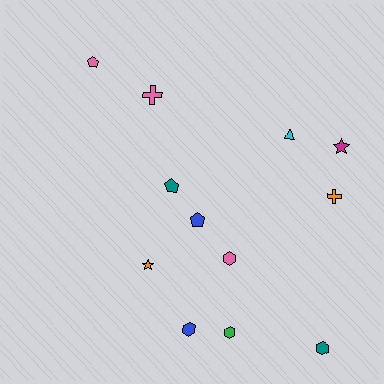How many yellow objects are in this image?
There are no yellow objects.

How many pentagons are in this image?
There are 3 pentagons.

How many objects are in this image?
There are 12 objects.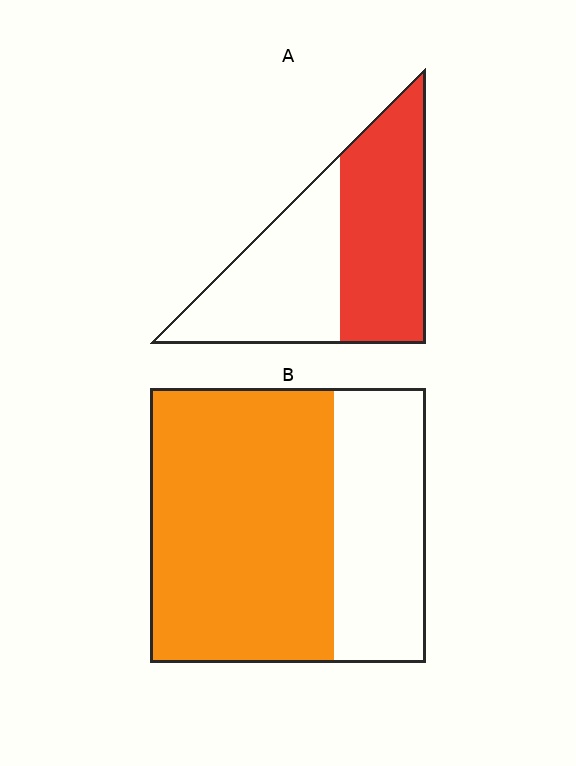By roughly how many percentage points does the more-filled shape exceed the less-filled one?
By roughly 15 percentage points (B over A).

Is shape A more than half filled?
Roughly half.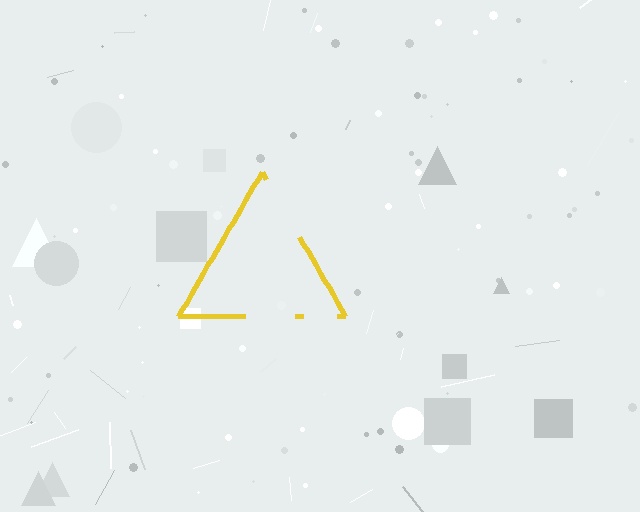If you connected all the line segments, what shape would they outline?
They would outline a triangle.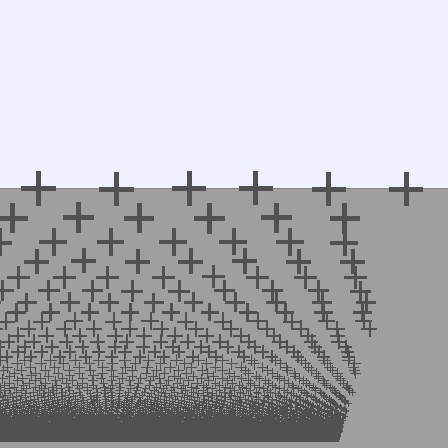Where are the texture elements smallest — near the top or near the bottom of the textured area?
Near the bottom.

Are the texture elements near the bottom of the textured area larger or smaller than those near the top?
Smaller. The gradient is inverted — elements near the bottom are smaller and denser.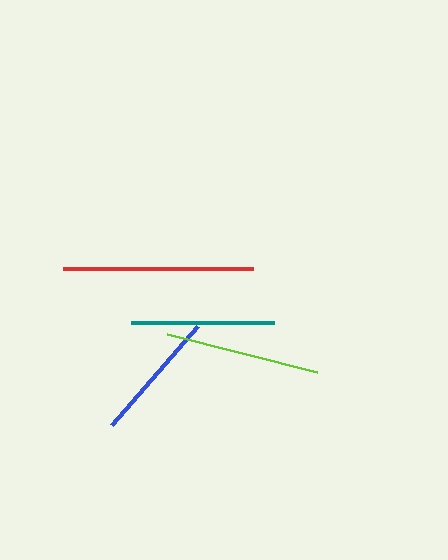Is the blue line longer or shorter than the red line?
The red line is longer than the blue line.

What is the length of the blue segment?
The blue segment is approximately 131 pixels long.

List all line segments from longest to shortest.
From longest to shortest: red, lime, teal, blue.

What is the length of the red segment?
The red segment is approximately 190 pixels long.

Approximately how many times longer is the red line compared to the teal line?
The red line is approximately 1.3 times the length of the teal line.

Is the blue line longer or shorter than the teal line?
The teal line is longer than the blue line.